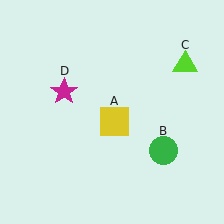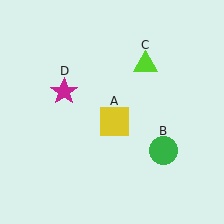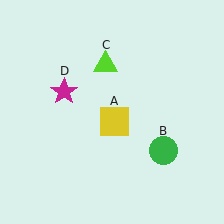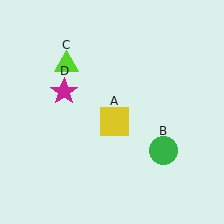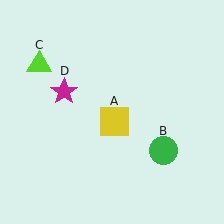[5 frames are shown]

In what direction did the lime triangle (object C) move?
The lime triangle (object C) moved left.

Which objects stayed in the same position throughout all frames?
Yellow square (object A) and green circle (object B) and magenta star (object D) remained stationary.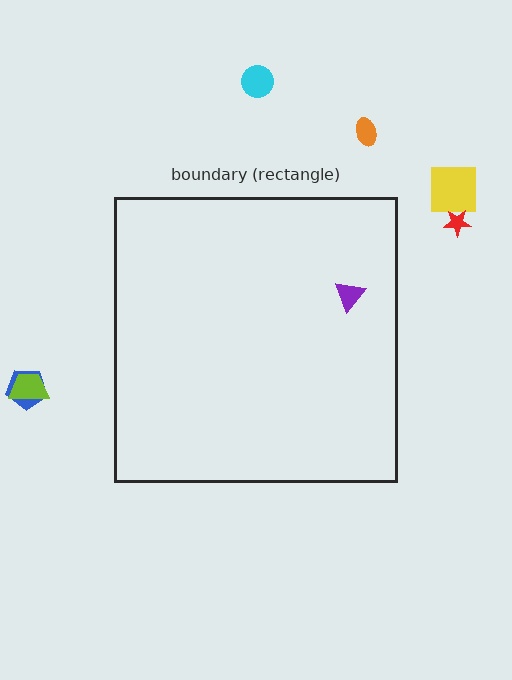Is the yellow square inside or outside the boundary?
Outside.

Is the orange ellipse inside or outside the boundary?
Outside.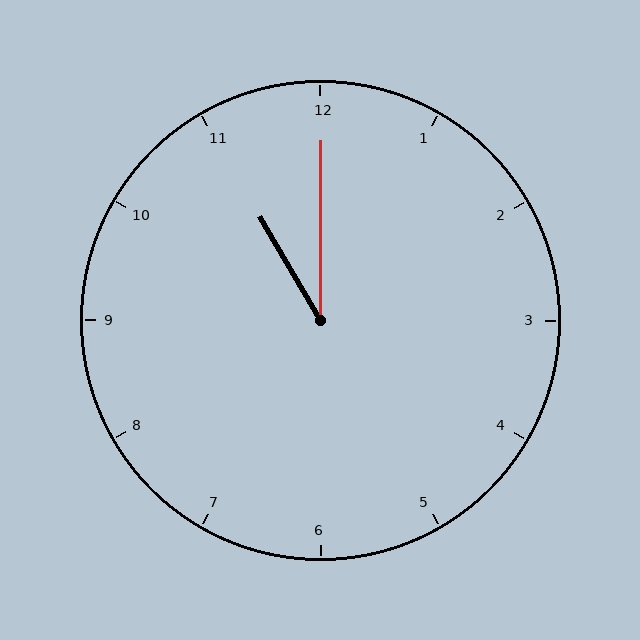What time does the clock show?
11:00.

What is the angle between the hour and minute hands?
Approximately 30 degrees.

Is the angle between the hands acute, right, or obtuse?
It is acute.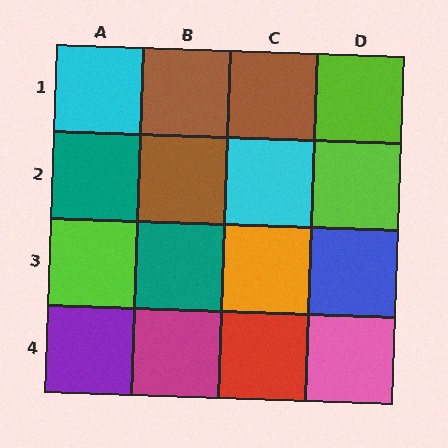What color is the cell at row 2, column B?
Brown.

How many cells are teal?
2 cells are teal.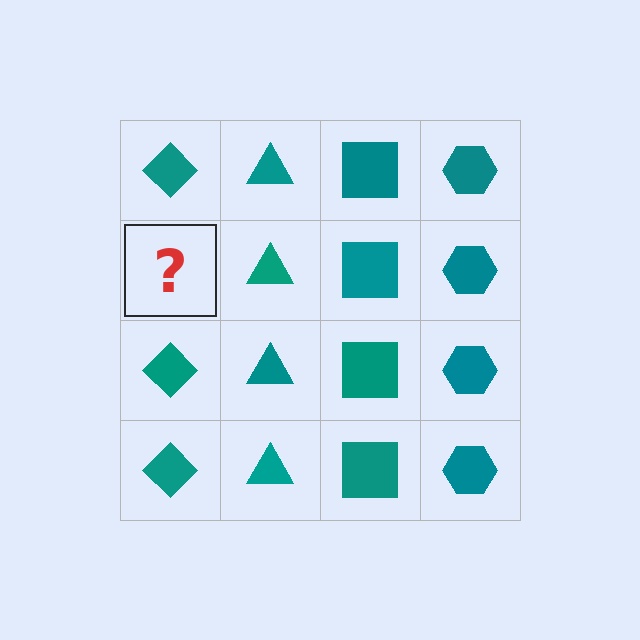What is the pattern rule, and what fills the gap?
The rule is that each column has a consistent shape. The gap should be filled with a teal diamond.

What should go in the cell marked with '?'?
The missing cell should contain a teal diamond.